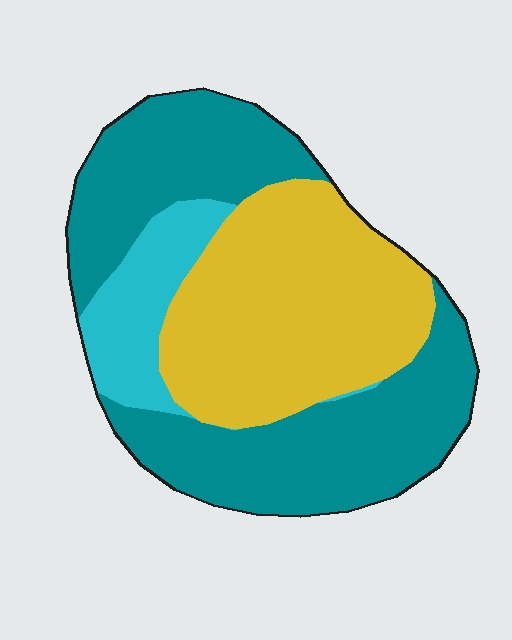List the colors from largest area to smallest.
From largest to smallest: teal, yellow, cyan.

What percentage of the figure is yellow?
Yellow covers about 40% of the figure.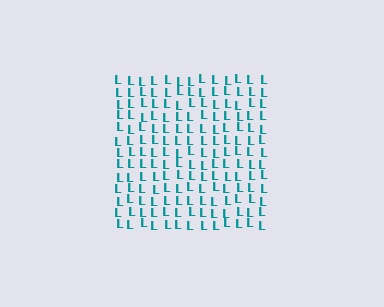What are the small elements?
The small elements are letter L's.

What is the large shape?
The large shape is a square.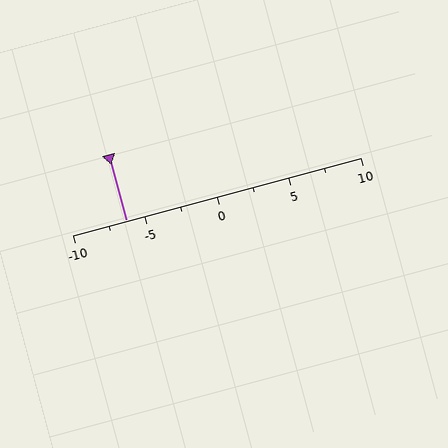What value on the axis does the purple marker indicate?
The marker indicates approximately -6.2.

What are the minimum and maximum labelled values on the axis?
The axis runs from -10 to 10.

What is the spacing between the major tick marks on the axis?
The major ticks are spaced 5 apart.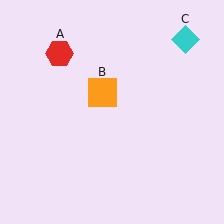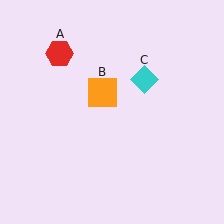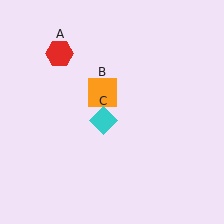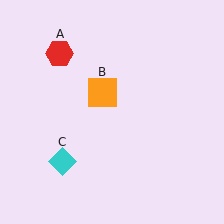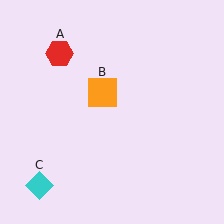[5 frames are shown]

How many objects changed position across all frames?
1 object changed position: cyan diamond (object C).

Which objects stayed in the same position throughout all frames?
Red hexagon (object A) and orange square (object B) remained stationary.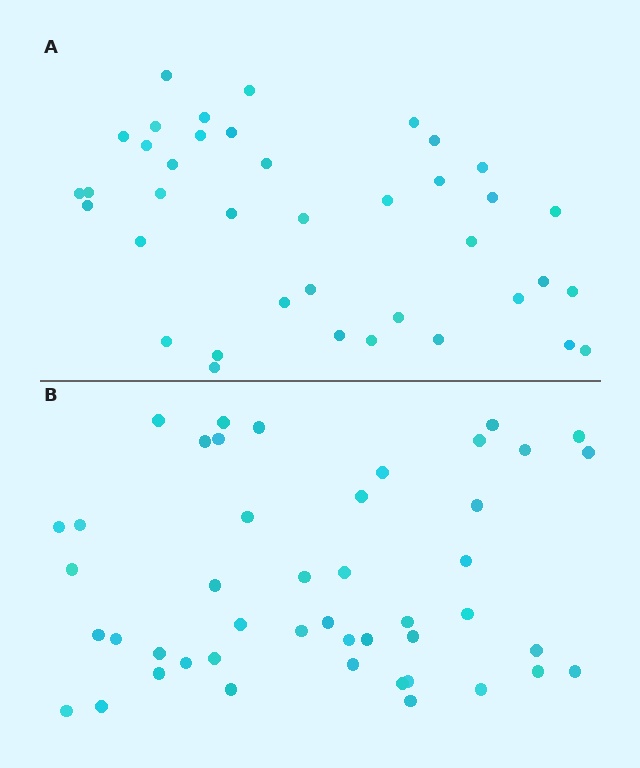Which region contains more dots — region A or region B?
Region B (the bottom region) has more dots.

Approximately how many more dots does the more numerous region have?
Region B has roughly 8 or so more dots than region A.